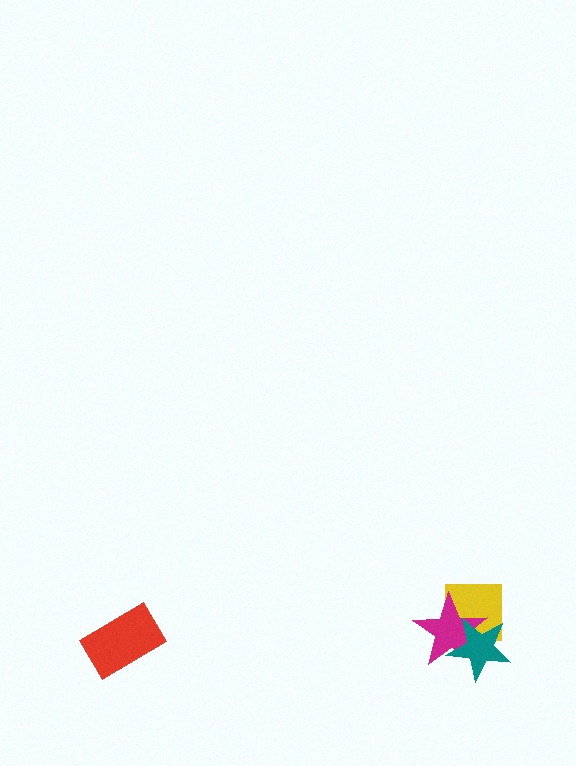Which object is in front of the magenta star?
The teal star is in front of the magenta star.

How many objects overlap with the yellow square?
2 objects overlap with the yellow square.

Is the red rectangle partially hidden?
No, no other shape covers it.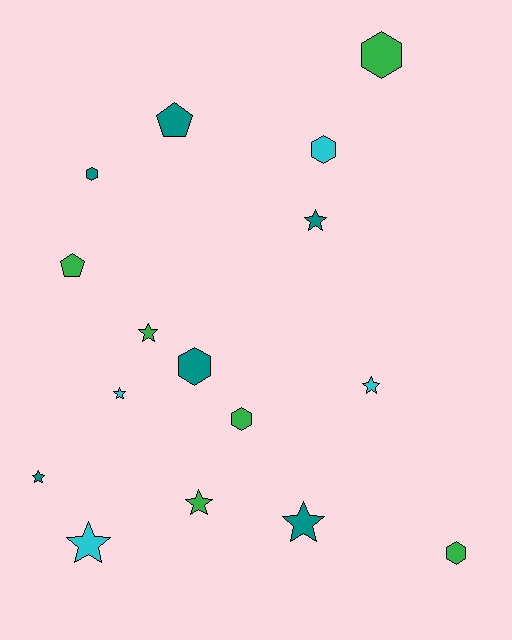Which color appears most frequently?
Green, with 6 objects.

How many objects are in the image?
There are 16 objects.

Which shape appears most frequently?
Star, with 8 objects.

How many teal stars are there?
There are 3 teal stars.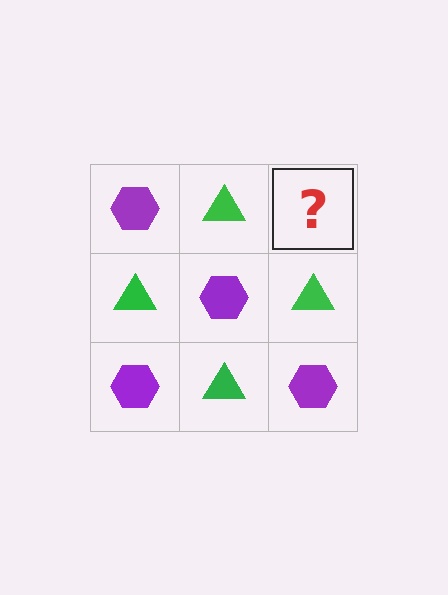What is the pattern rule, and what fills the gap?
The rule is that it alternates purple hexagon and green triangle in a checkerboard pattern. The gap should be filled with a purple hexagon.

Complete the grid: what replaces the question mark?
The question mark should be replaced with a purple hexagon.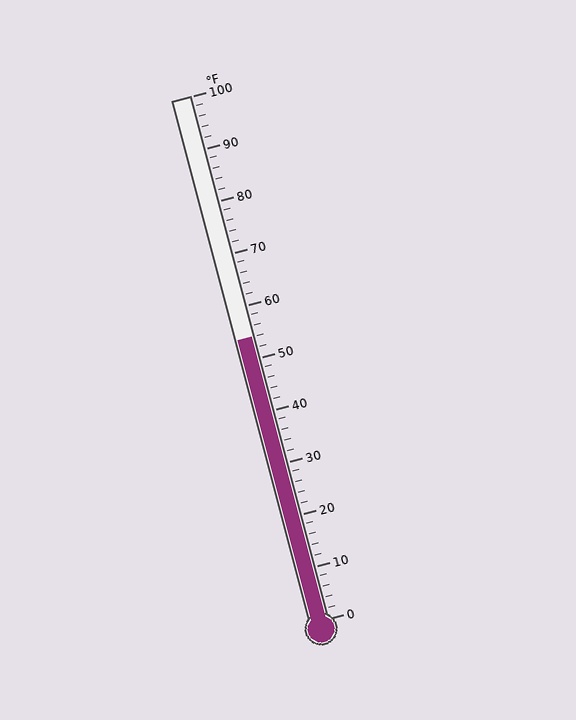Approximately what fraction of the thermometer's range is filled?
The thermometer is filled to approximately 55% of its range.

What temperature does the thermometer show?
The thermometer shows approximately 54°F.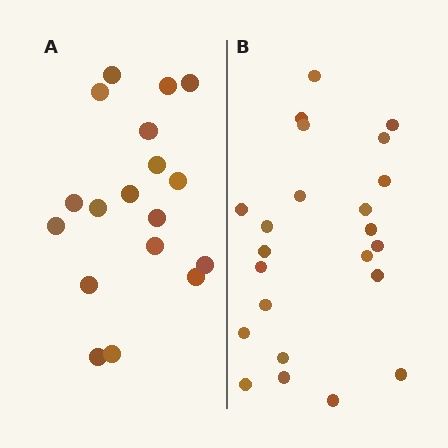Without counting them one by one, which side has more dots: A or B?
Region B (the right region) has more dots.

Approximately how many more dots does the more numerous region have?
Region B has about 5 more dots than region A.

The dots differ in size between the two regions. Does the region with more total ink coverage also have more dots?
No. Region A has more total ink coverage because its dots are larger, but region B actually contains more individual dots. Total area can be misleading — the number of items is what matters here.